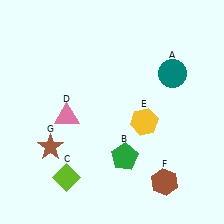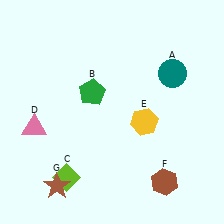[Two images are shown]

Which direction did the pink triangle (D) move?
The pink triangle (D) moved left.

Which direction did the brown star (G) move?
The brown star (G) moved down.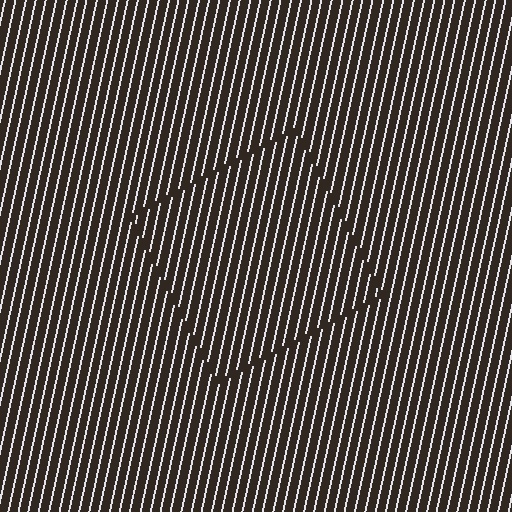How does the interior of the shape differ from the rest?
The interior of the shape contains the same grating, shifted by half a period — the contour is defined by the phase discontinuity where line-ends from the inner and outer gratings abut.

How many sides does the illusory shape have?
4 sides — the line-ends trace a square.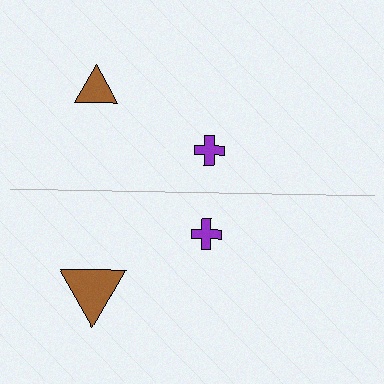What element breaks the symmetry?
The brown triangle on the bottom side has a different size than its mirror counterpart.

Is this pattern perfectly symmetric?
No, the pattern is not perfectly symmetric. The brown triangle on the bottom side has a different size than its mirror counterpart.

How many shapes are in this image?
There are 4 shapes in this image.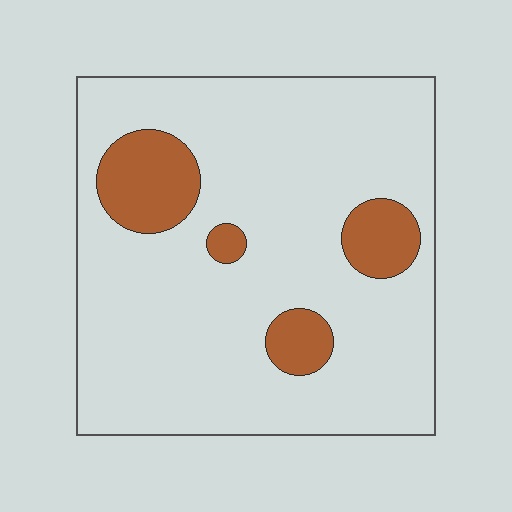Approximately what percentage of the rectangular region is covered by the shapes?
Approximately 15%.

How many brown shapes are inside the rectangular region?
4.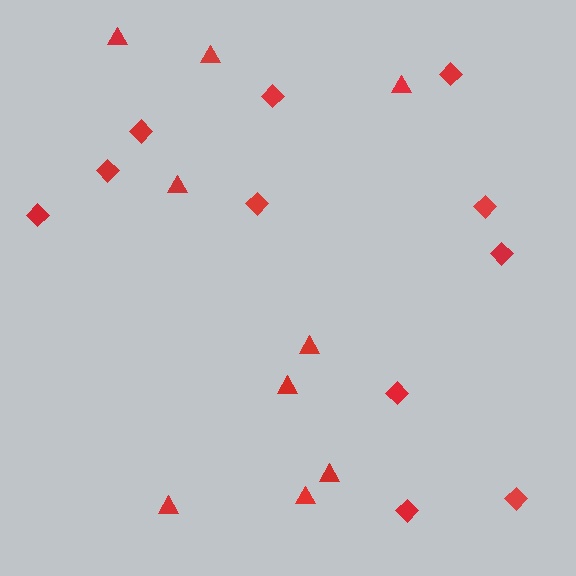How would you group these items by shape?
There are 2 groups: one group of diamonds (11) and one group of triangles (9).